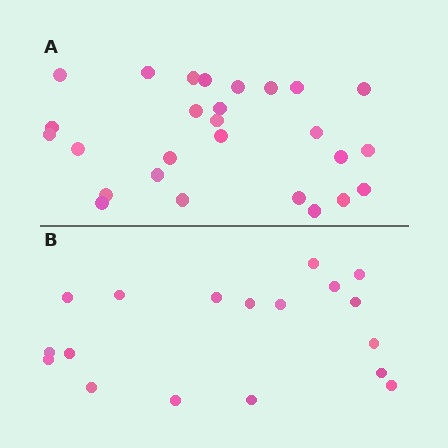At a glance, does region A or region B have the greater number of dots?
Region A (the top region) has more dots.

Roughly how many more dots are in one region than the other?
Region A has roughly 8 or so more dots than region B.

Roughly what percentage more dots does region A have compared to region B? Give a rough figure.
About 50% more.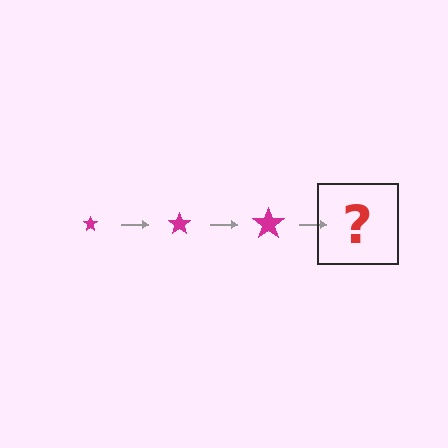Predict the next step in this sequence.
The next step is a magenta star, larger than the previous one.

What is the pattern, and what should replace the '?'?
The pattern is that the star gets progressively larger each step. The '?' should be a magenta star, larger than the previous one.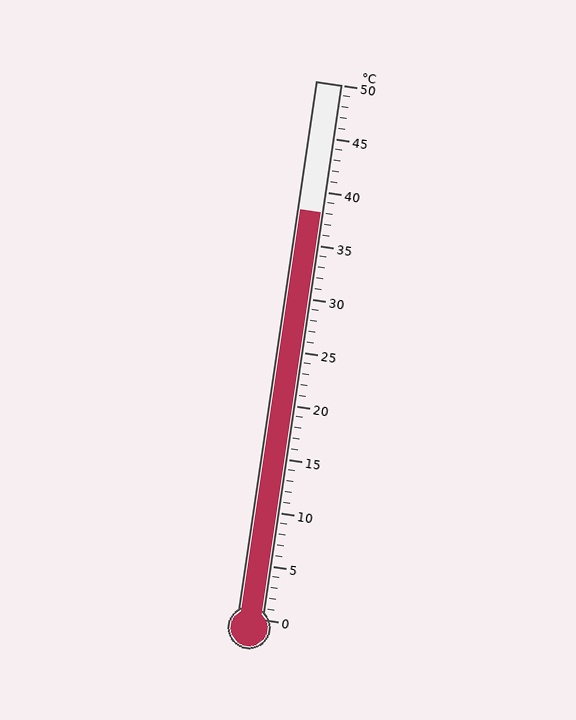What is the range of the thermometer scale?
The thermometer scale ranges from 0°C to 50°C.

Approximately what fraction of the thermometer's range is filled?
The thermometer is filled to approximately 75% of its range.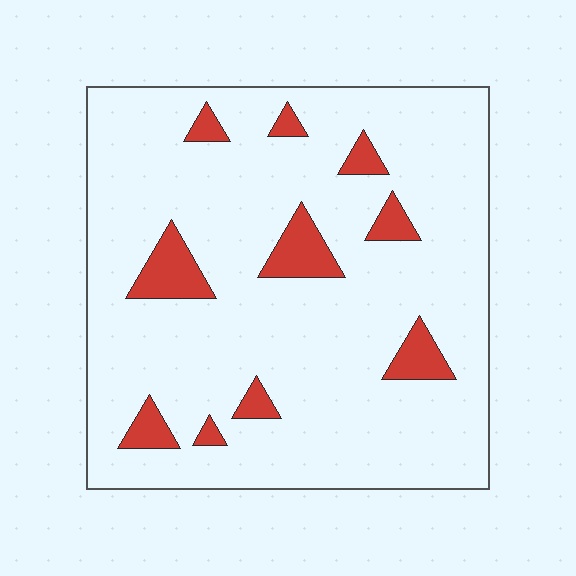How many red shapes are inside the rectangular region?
10.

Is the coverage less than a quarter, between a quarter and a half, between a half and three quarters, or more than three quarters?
Less than a quarter.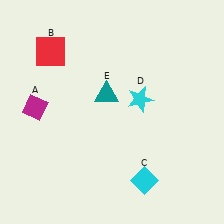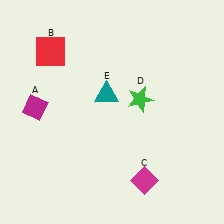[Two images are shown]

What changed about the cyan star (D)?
In Image 1, D is cyan. In Image 2, it changed to green.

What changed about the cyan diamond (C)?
In Image 1, C is cyan. In Image 2, it changed to magenta.